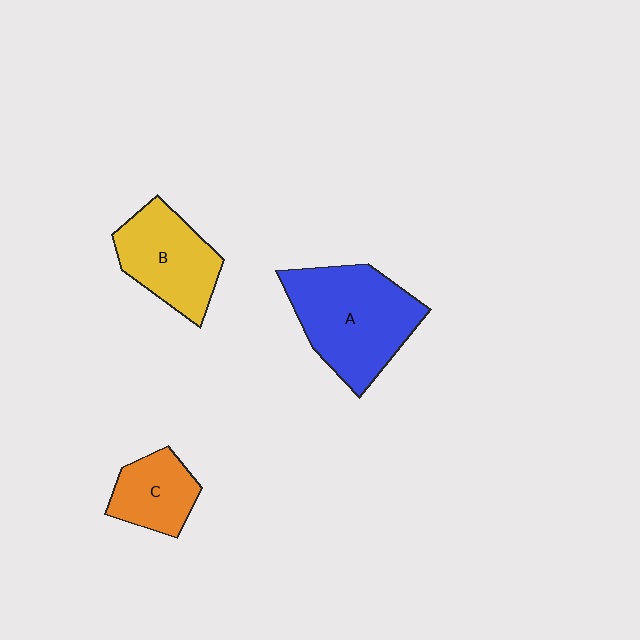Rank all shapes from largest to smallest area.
From largest to smallest: A (blue), B (yellow), C (orange).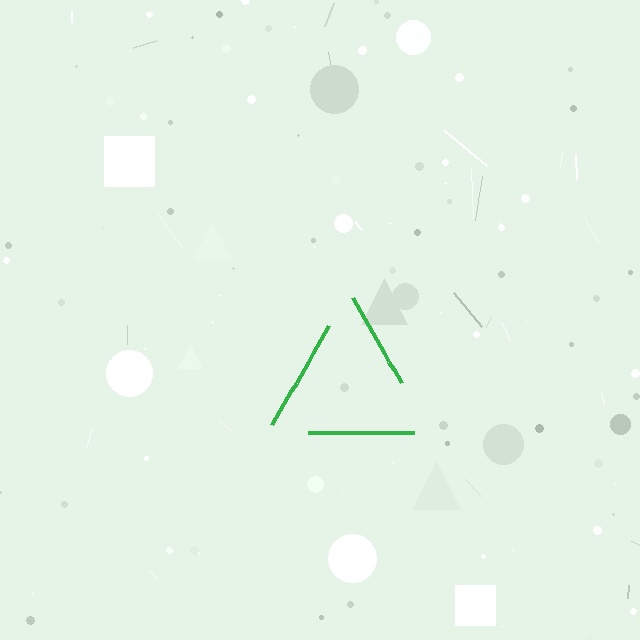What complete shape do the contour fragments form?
The contour fragments form a triangle.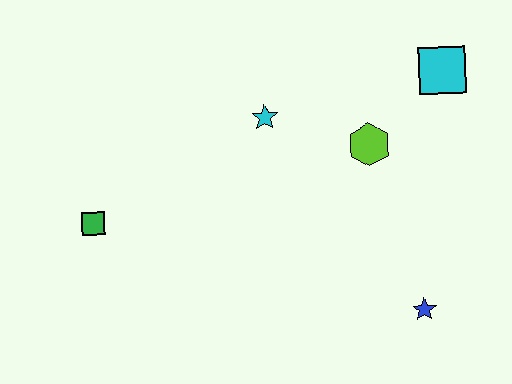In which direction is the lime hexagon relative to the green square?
The lime hexagon is to the right of the green square.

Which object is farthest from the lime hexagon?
The green square is farthest from the lime hexagon.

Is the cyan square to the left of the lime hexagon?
No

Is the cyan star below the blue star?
No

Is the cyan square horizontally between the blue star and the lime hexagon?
No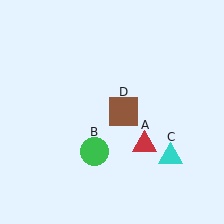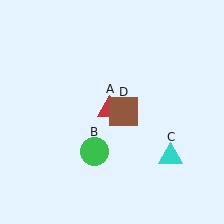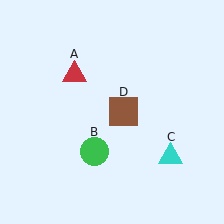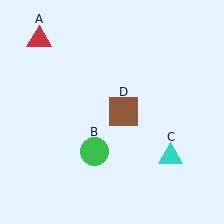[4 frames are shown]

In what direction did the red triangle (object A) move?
The red triangle (object A) moved up and to the left.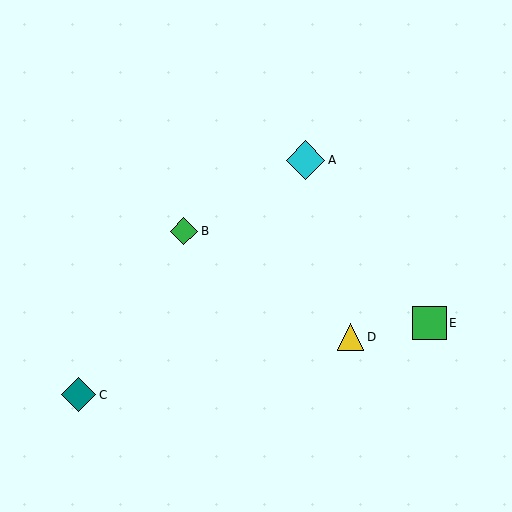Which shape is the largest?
The cyan diamond (labeled A) is the largest.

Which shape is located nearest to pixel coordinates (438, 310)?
The green square (labeled E) at (429, 323) is nearest to that location.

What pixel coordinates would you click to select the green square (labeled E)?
Click at (429, 323) to select the green square E.